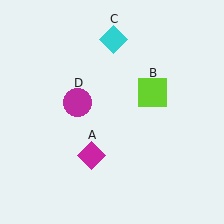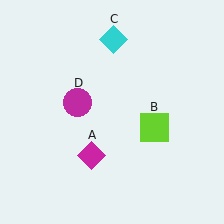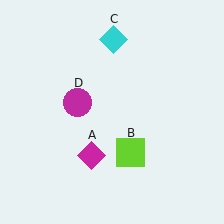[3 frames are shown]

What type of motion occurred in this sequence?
The lime square (object B) rotated clockwise around the center of the scene.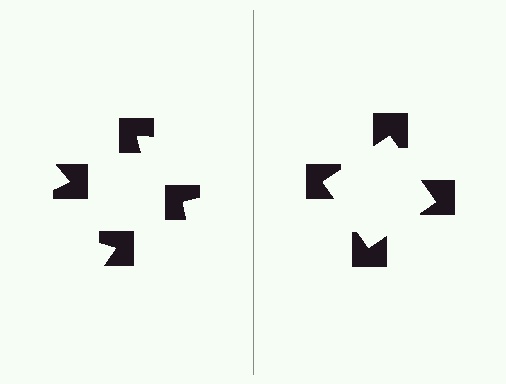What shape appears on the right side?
An illusory square.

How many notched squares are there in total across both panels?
8 — 4 on each side.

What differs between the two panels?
The notched squares are positioned identically on both sides; only the wedge orientations differ. On the right they align to a square; on the left they are misaligned.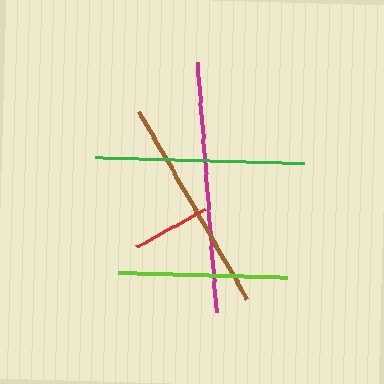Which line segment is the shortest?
The red line is the shortest at approximately 77 pixels.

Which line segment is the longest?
The magenta line is the longest at approximately 250 pixels.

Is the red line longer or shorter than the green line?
The green line is longer than the red line.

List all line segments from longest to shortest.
From longest to shortest: magenta, brown, green, lime, red.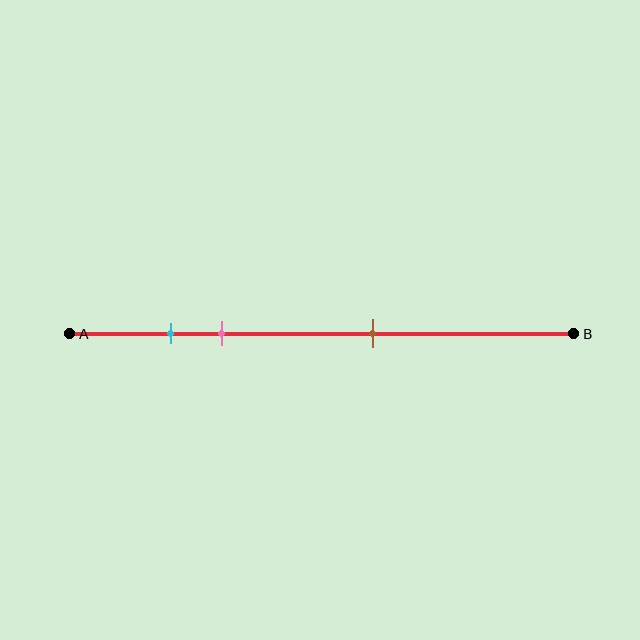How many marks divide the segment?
There are 3 marks dividing the segment.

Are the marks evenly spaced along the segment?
No, the marks are not evenly spaced.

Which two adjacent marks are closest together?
The cyan and pink marks are the closest adjacent pair.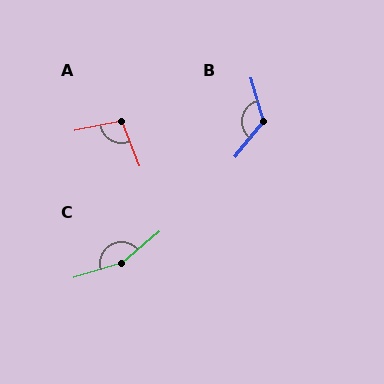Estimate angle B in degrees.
Approximately 125 degrees.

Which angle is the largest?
C, at approximately 157 degrees.